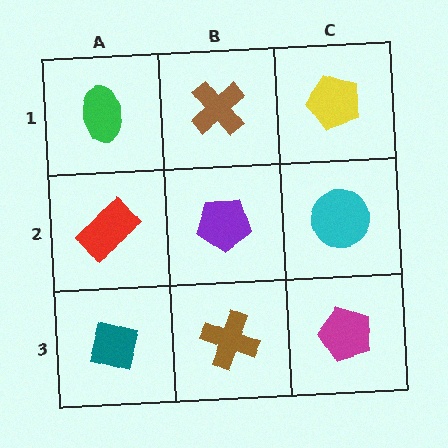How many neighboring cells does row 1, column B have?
3.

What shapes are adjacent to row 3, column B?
A purple pentagon (row 2, column B), a teal square (row 3, column A), a magenta pentagon (row 3, column C).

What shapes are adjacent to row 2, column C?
A yellow pentagon (row 1, column C), a magenta pentagon (row 3, column C), a purple pentagon (row 2, column B).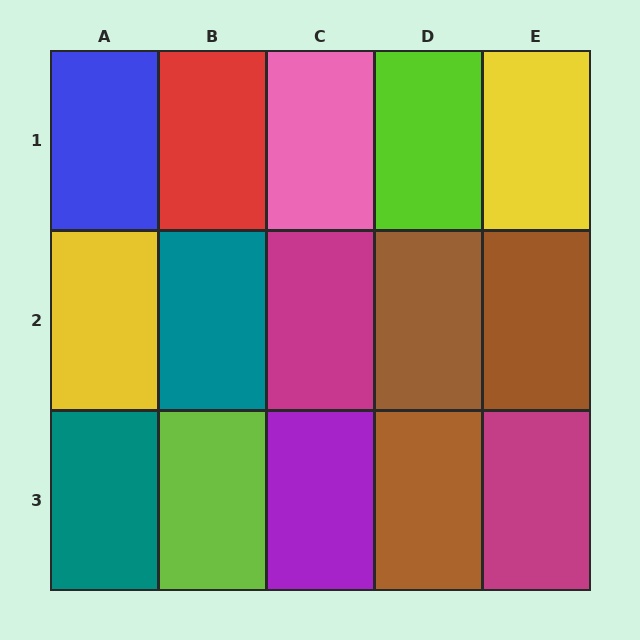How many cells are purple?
1 cell is purple.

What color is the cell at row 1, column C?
Pink.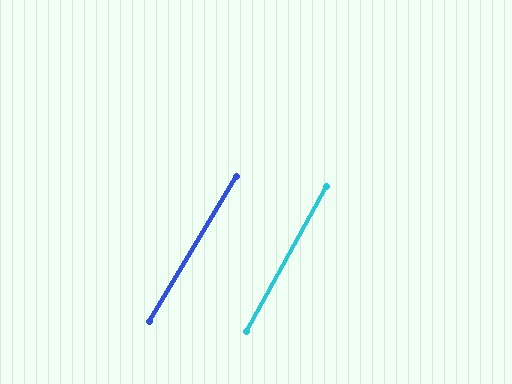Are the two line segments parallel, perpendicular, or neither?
Parallel — their directions differ by only 1.9°.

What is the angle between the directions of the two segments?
Approximately 2 degrees.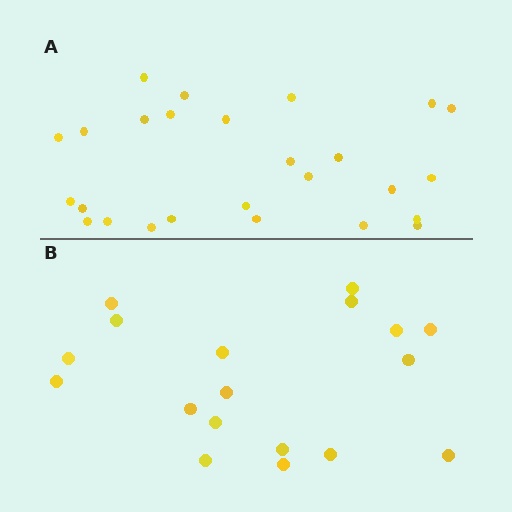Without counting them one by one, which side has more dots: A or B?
Region A (the top region) has more dots.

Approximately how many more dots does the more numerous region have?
Region A has roughly 8 or so more dots than region B.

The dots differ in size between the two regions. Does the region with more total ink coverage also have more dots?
No. Region B has more total ink coverage because its dots are larger, but region A actually contains more individual dots. Total area can be misleading — the number of items is what matters here.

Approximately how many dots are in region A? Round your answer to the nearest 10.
About 30 dots. (The exact count is 26, which rounds to 30.)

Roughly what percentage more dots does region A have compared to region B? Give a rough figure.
About 45% more.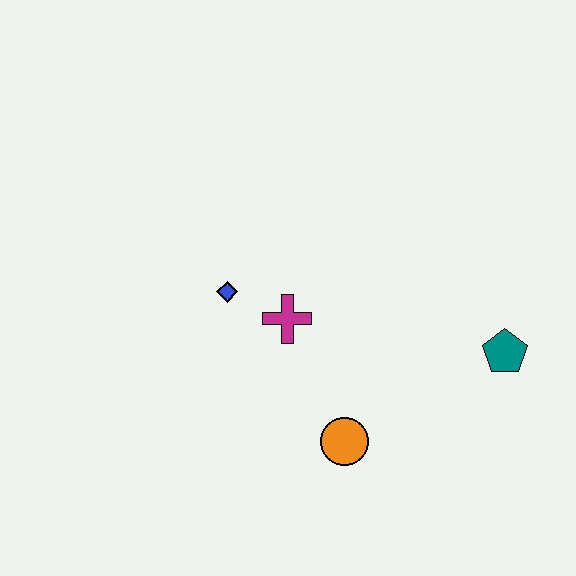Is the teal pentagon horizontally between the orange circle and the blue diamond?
No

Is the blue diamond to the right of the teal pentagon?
No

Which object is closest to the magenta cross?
The blue diamond is closest to the magenta cross.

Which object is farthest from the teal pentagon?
The blue diamond is farthest from the teal pentagon.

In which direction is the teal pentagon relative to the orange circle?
The teal pentagon is to the right of the orange circle.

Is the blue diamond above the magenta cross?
Yes